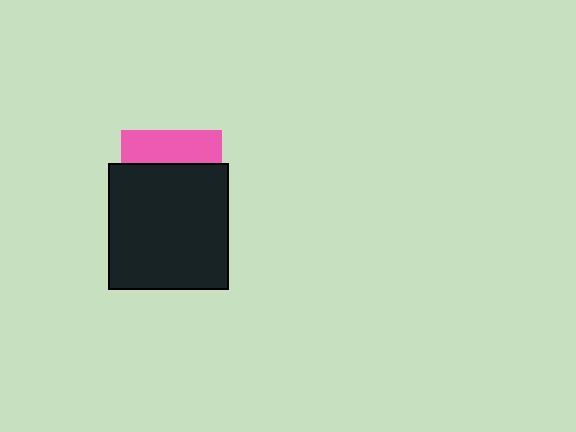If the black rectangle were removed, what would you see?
You would see the complete pink square.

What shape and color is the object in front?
The object in front is a black rectangle.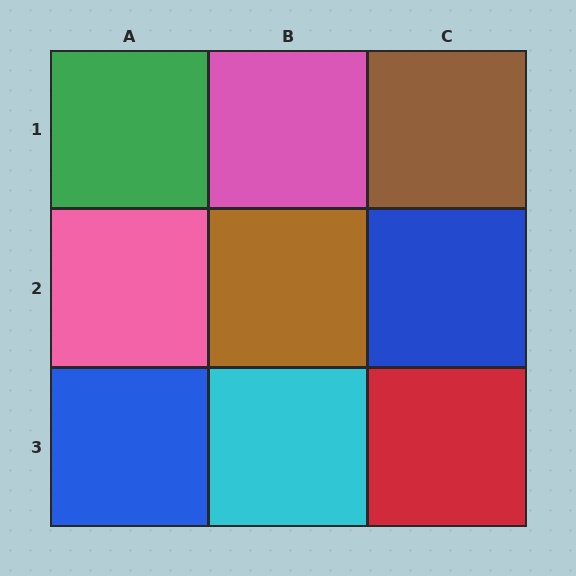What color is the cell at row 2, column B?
Brown.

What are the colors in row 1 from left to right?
Green, pink, brown.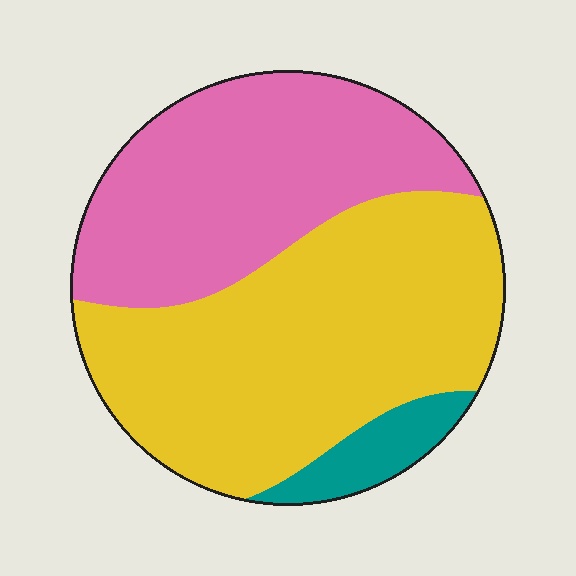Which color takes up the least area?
Teal, at roughly 5%.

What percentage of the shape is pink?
Pink covers around 40% of the shape.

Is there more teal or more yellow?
Yellow.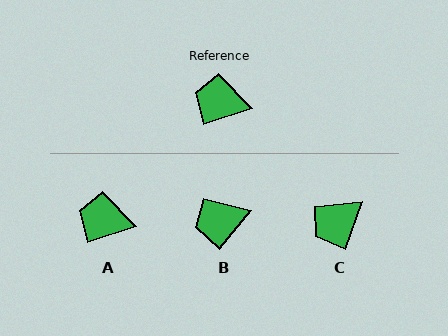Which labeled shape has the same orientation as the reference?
A.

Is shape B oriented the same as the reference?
No, it is off by about 32 degrees.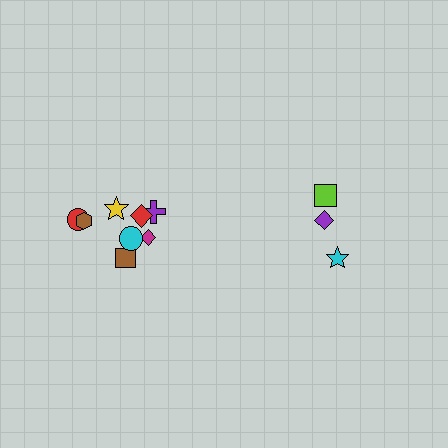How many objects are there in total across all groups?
There are 11 objects.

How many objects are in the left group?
There are 8 objects.